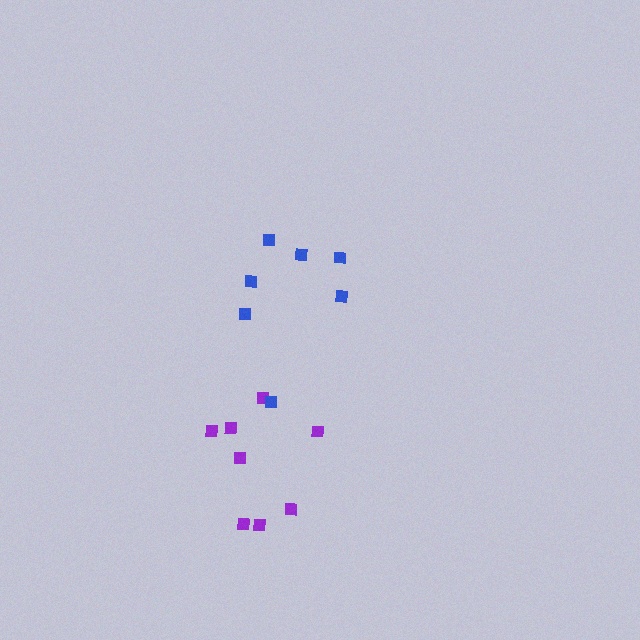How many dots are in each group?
Group 1: 8 dots, Group 2: 7 dots (15 total).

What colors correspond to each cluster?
The clusters are colored: purple, blue.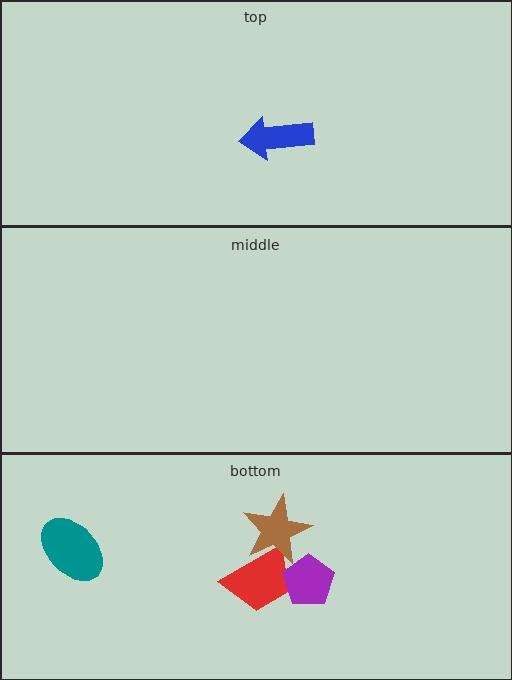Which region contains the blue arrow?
The top region.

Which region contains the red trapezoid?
The bottom region.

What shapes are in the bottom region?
The red trapezoid, the brown star, the purple pentagon, the teal ellipse.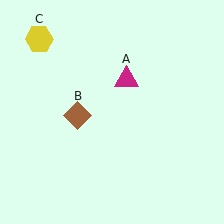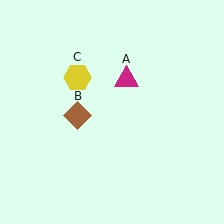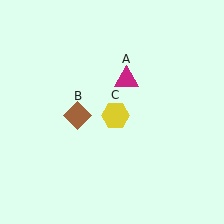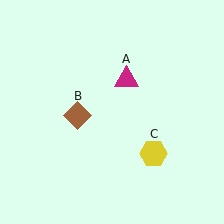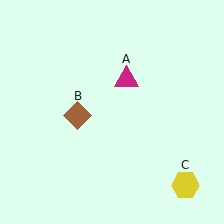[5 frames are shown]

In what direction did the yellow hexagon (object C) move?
The yellow hexagon (object C) moved down and to the right.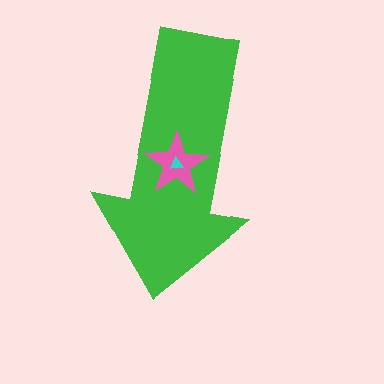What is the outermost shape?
The green arrow.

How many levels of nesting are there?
3.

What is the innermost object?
The cyan triangle.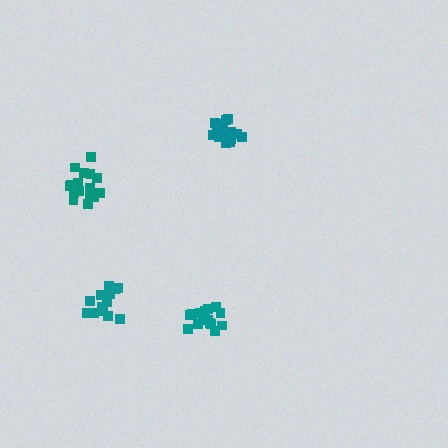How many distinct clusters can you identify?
There are 4 distinct clusters.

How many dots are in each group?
Group 1: 17 dots, Group 2: 13 dots, Group 3: 17 dots, Group 4: 17 dots (64 total).